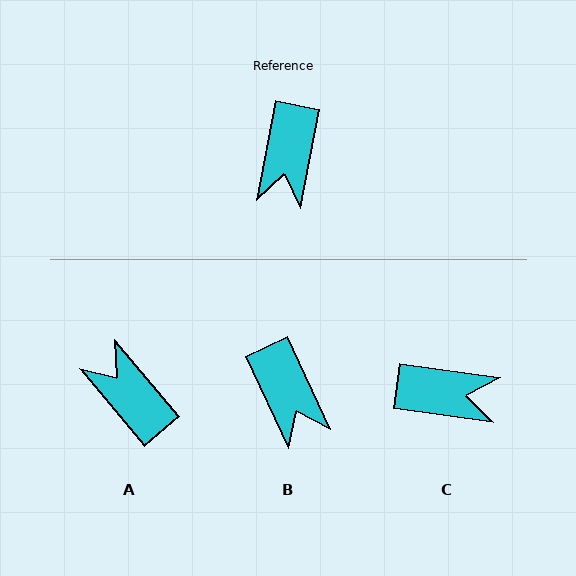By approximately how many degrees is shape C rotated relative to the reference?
Approximately 93 degrees counter-clockwise.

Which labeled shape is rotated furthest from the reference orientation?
A, about 129 degrees away.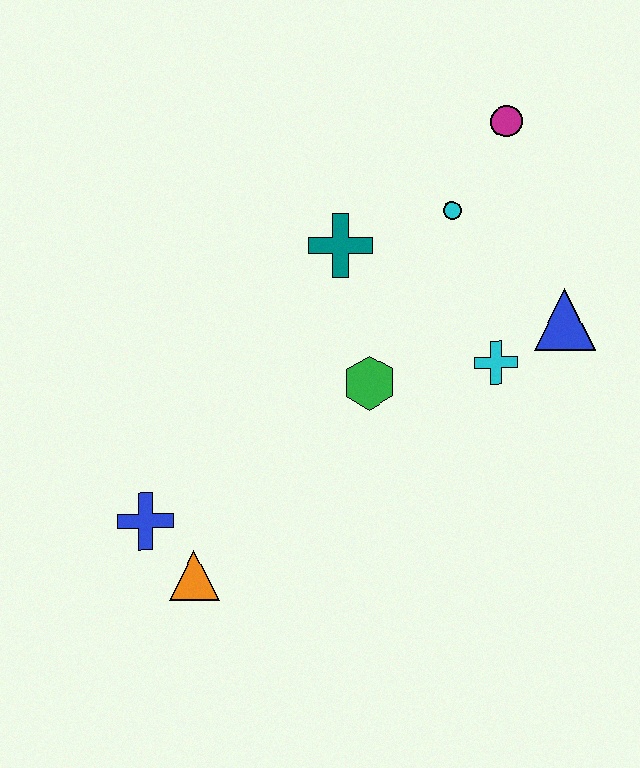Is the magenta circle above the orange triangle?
Yes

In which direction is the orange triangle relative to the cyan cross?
The orange triangle is to the left of the cyan cross.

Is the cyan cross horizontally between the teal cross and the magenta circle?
Yes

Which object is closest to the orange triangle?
The blue cross is closest to the orange triangle.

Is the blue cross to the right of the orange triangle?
No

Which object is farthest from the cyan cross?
The blue cross is farthest from the cyan cross.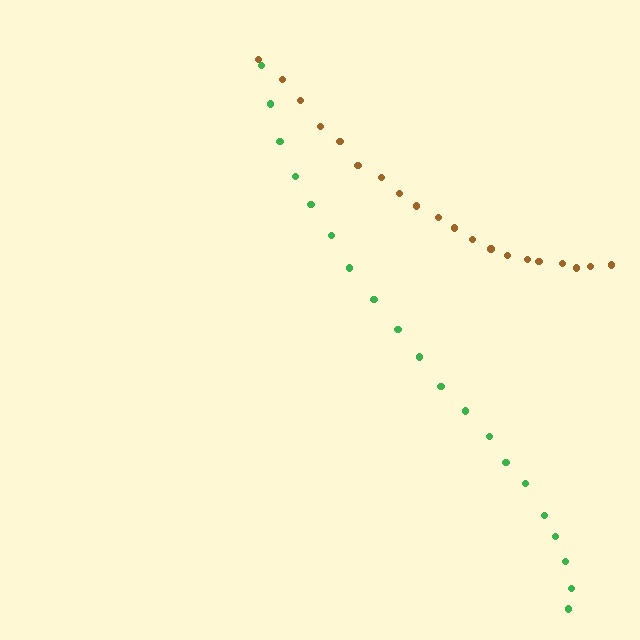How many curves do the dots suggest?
There are 2 distinct paths.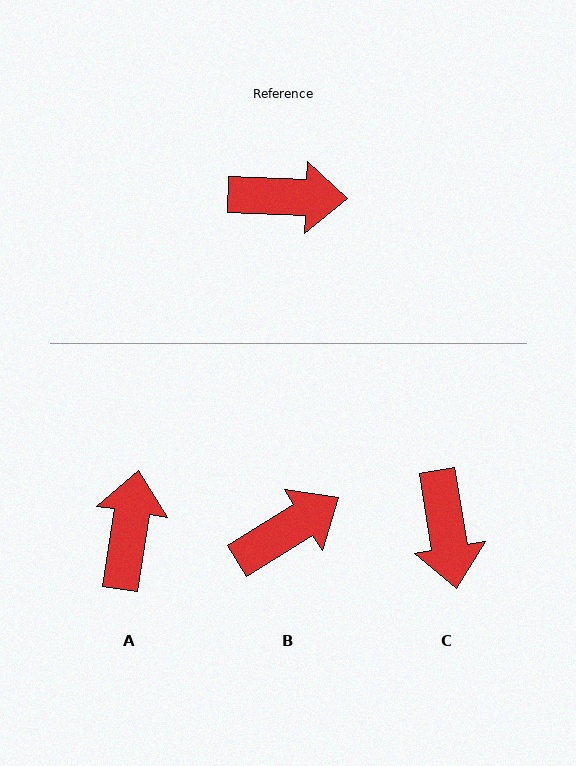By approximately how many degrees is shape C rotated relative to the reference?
Approximately 79 degrees clockwise.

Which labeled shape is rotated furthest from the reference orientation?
A, about 83 degrees away.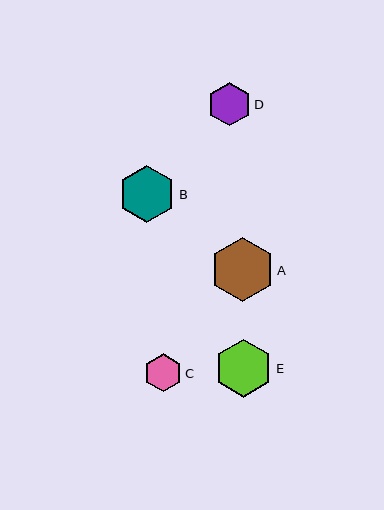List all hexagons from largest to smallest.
From largest to smallest: A, E, B, D, C.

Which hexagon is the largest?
Hexagon A is the largest with a size of approximately 64 pixels.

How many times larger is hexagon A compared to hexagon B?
Hexagon A is approximately 1.1 times the size of hexagon B.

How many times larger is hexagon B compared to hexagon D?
Hexagon B is approximately 1.3 times the size of hexagon D.